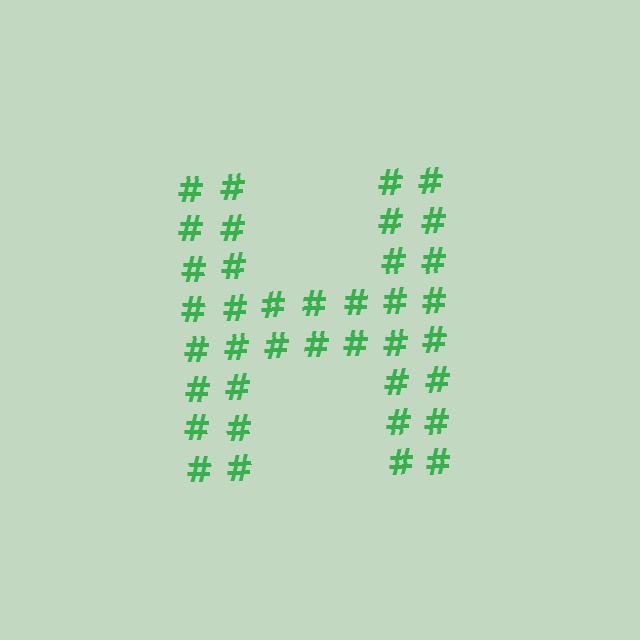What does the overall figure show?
The overall figure shows the letter H.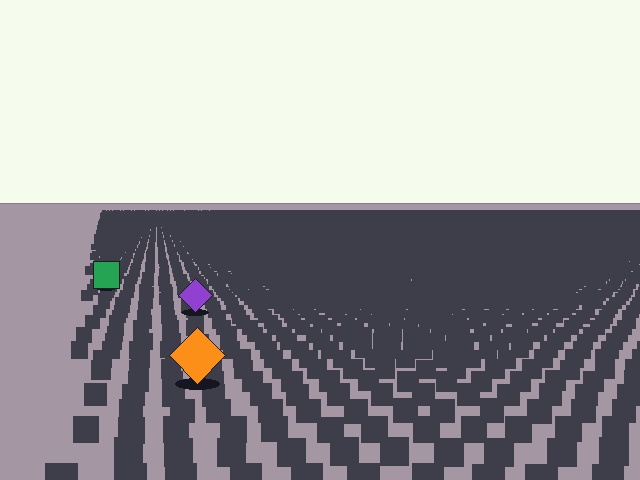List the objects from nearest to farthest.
From nearest to farthest: the orange diamond, the purple diamond, the green square.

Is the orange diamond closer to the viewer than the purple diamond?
Yes. The orange diamond is closer — you can tell from the texture gradient: the ground texture is coarser near it.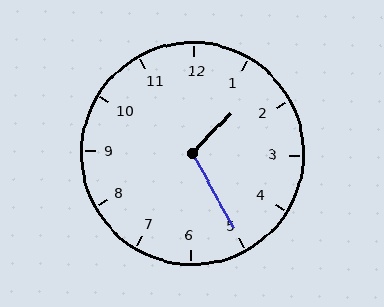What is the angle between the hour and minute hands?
Approximately 108 degrees.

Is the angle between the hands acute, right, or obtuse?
It is obtuse.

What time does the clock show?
1:25.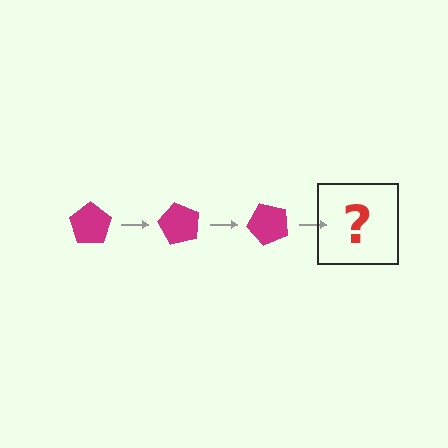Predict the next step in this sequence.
The next step is a magenta pentagon rotated 180 degrees.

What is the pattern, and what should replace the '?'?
The pattern is that the pentagon rotates 60 degrees each step. The '?' should be a magenta pentagon rotated 180 degrees.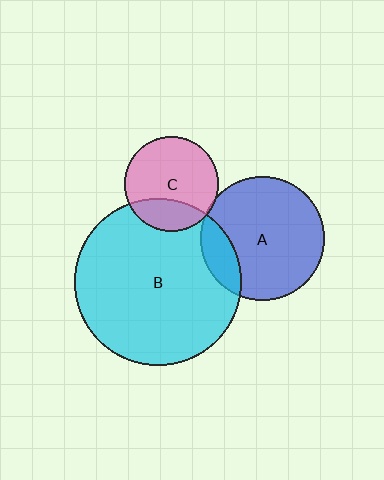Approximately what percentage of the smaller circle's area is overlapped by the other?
Approximately 5%.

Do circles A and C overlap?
Yes.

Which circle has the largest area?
Circle B (cyan).